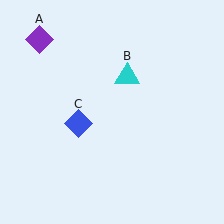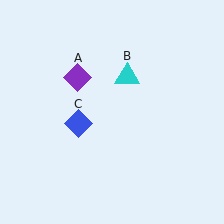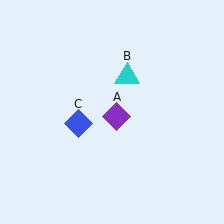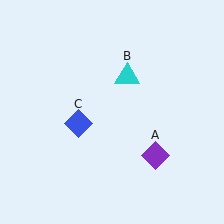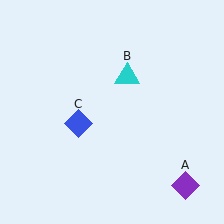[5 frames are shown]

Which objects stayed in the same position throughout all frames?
Cyan triangle (object B) and blue diamond (object C) remained stationary.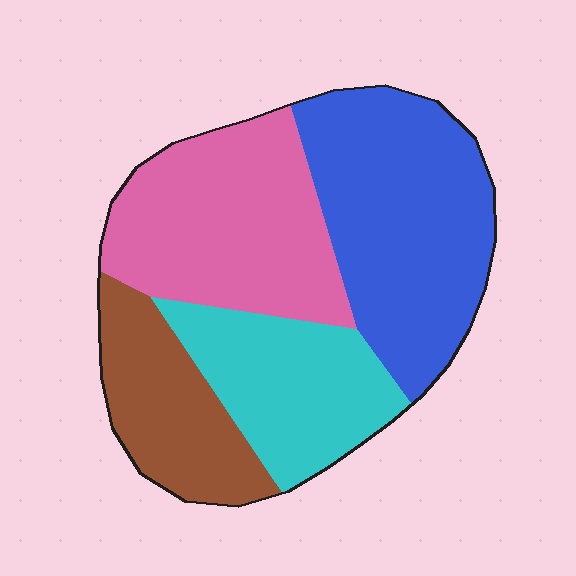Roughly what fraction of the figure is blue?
Blue takes up about one third (1/3) of the figure.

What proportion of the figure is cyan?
Cyan covers roughly 20% of the figure.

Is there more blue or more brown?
Blue.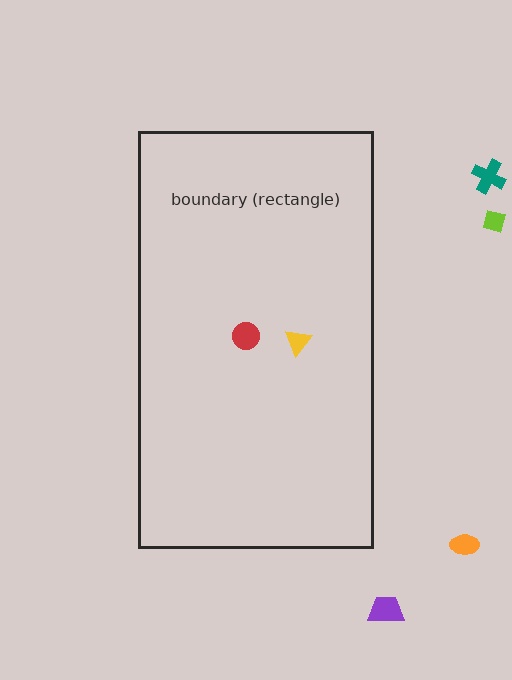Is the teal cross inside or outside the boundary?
Outside.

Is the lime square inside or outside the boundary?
Outside.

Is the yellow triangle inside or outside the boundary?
Inside.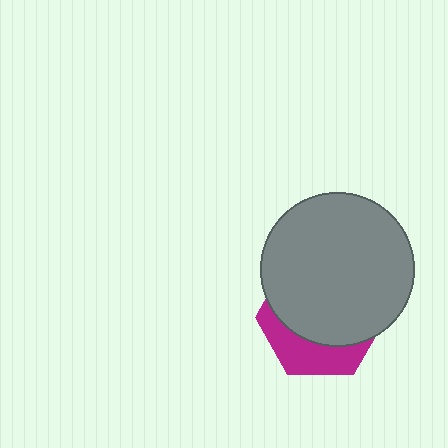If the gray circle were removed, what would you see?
You would see the complete magenta hexagon.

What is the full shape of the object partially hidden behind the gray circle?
The partially hidden object is a magenta hexagon.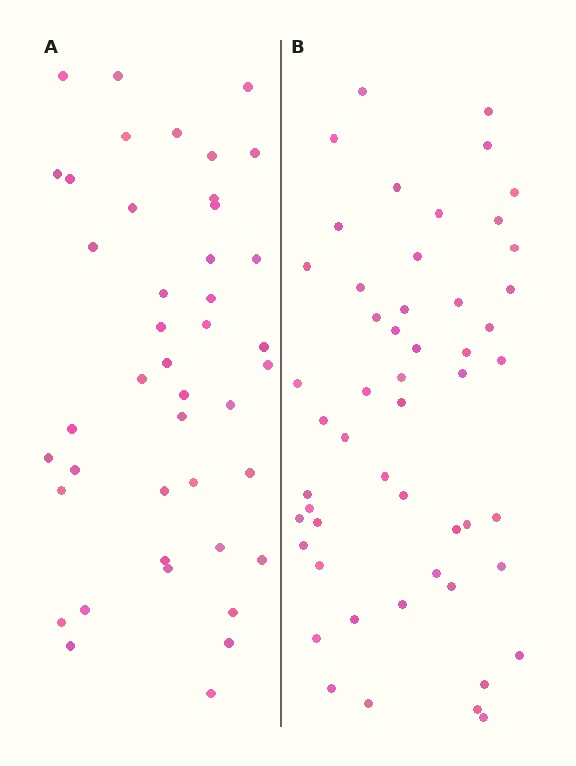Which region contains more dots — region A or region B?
Region B (the right region) has more dots.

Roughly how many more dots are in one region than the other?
Region B has roughly 8 or so more dots than region A.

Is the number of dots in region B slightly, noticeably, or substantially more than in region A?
Region B has only slightly more — the two regions are fairly close. The ratio is roughly 1.2 to 1.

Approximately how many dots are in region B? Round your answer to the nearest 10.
About 50 dots. (The exact count is 52, which rounds to 50.)